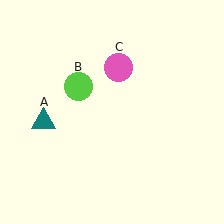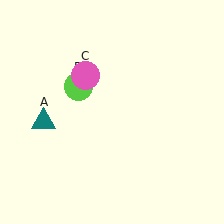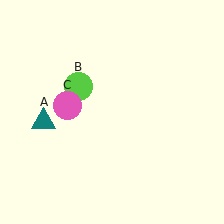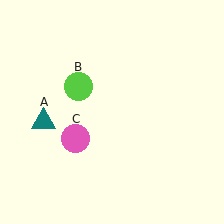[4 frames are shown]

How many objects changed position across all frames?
1 object changed position: pink circle (object C).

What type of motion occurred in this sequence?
The pink circle (object C) rotated counterclockwise around the center of the scene.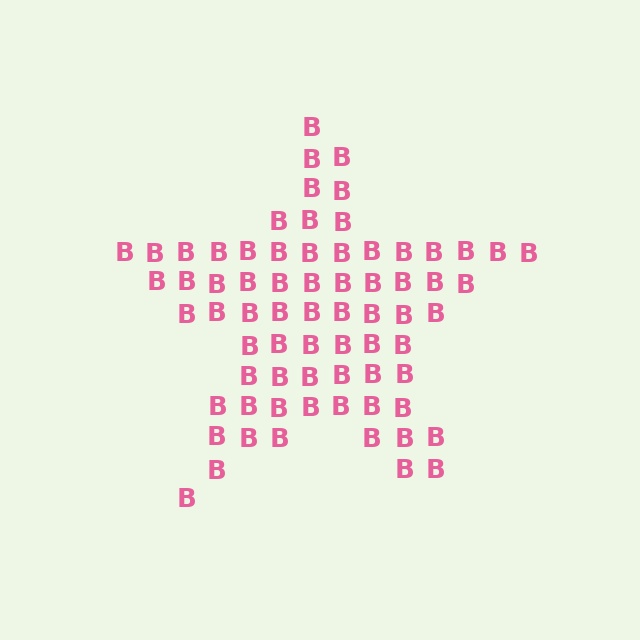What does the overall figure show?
The overall figure shows a star.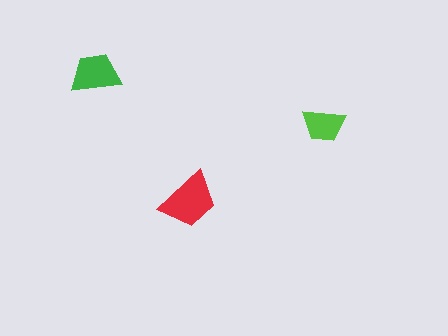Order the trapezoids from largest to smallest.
the red one, the green one, the lime one.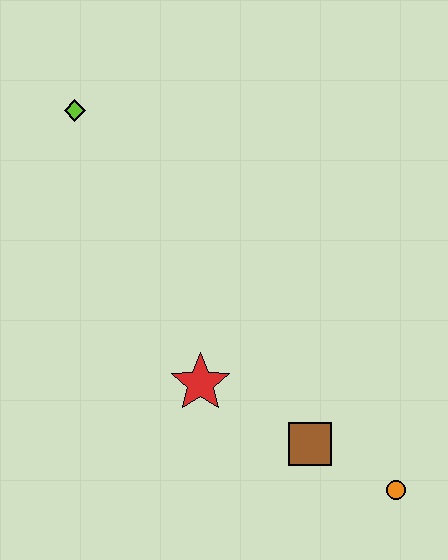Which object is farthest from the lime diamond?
The orange circle is farthest from the lime diamond.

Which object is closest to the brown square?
The orange circle is closest to the brown square.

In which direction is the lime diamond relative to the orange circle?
The lime diamond is above the orange circle.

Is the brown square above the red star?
No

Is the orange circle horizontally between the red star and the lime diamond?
No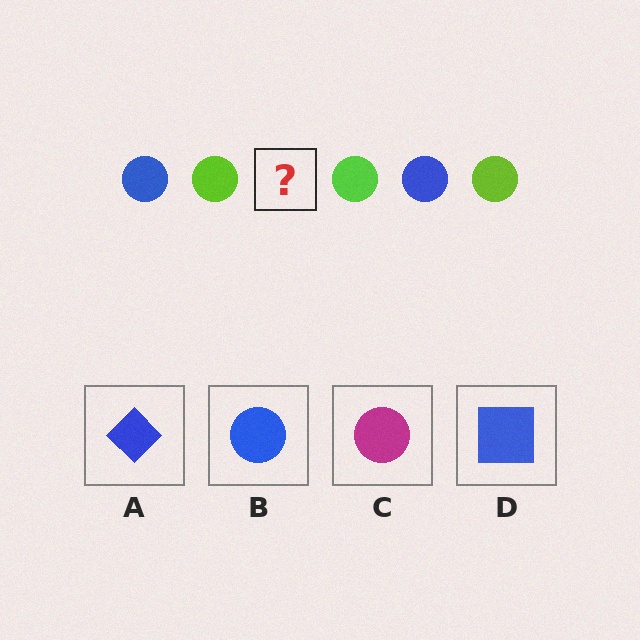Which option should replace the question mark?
Option B.